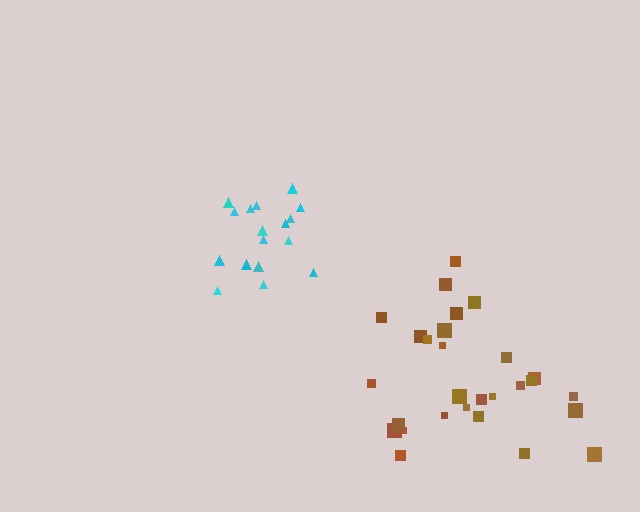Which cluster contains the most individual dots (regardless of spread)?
Brown (28).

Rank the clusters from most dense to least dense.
cyan, brown.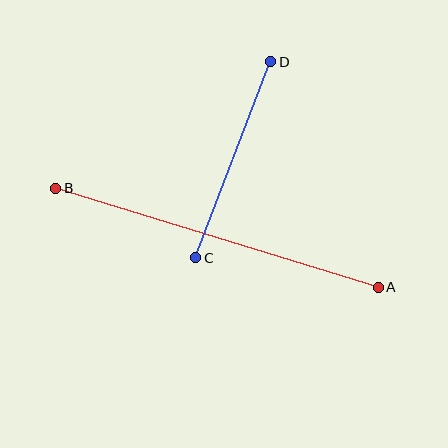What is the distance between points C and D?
The distance is approximately 210 pixels.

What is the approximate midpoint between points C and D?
The midpoint is at approximately (233, 160) pixels.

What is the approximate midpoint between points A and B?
The midpoint is at approximately (217, 238) pixels.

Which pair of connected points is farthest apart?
Points A and B are farthest apart.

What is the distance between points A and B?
The distance is approximately 337 pixels.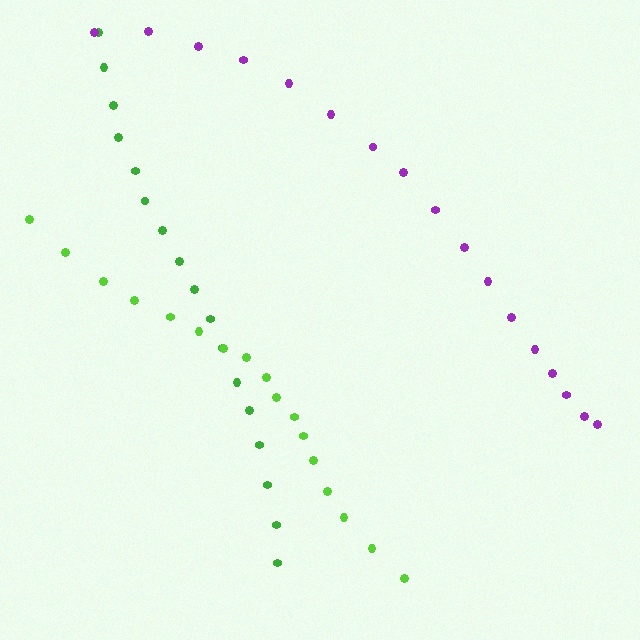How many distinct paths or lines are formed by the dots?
There are 3 distinct paths.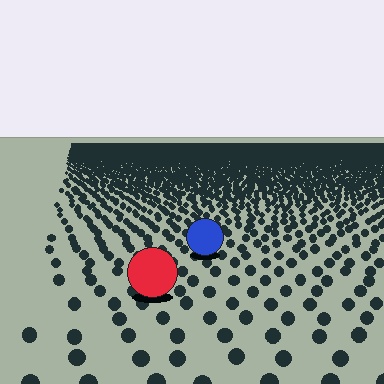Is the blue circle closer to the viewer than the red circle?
No. The red circle is closer — you can tell from the texture gradient: the ground texture is coarser near it.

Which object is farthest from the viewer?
The blue circle is farthest from the viewer. It appears smaller and the ground texture around it is denser.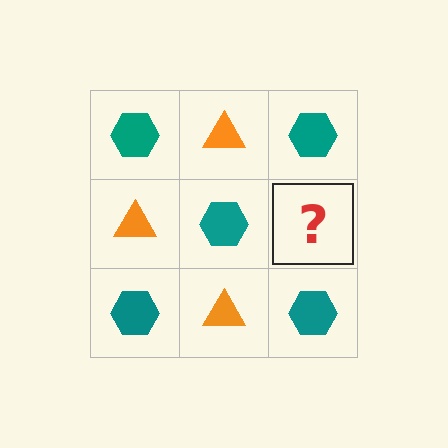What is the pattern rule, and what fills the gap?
The rule is that it alternates teal hexagon and orange triangle in a checkerboard pattern. The gap should be filled with an orange triangle.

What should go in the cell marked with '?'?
The missing cell should contain an orange triangle.